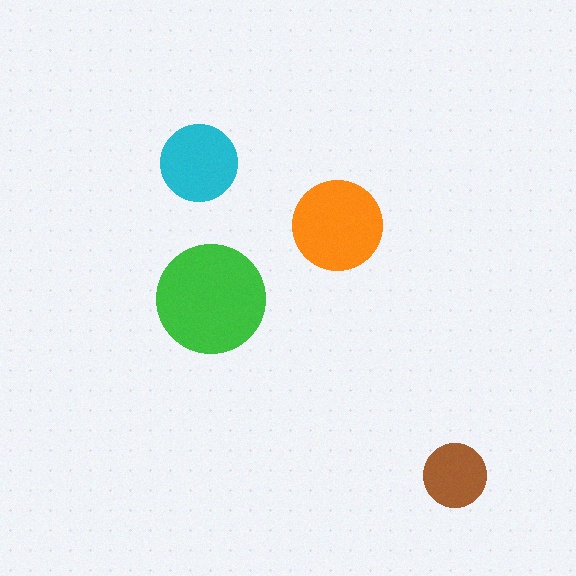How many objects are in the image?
There are 4 objects in the image.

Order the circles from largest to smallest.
the green one, the orange one, the cyan one, the brown one.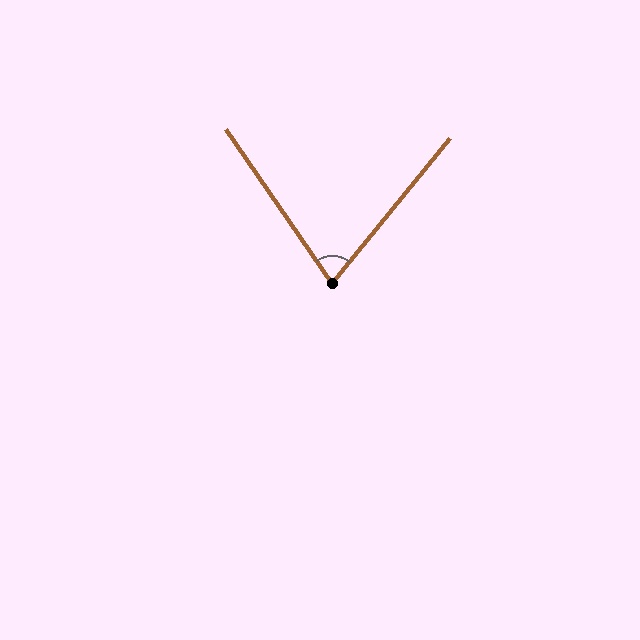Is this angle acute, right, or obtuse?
It is acute.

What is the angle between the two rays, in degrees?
Approximately 73 degrees.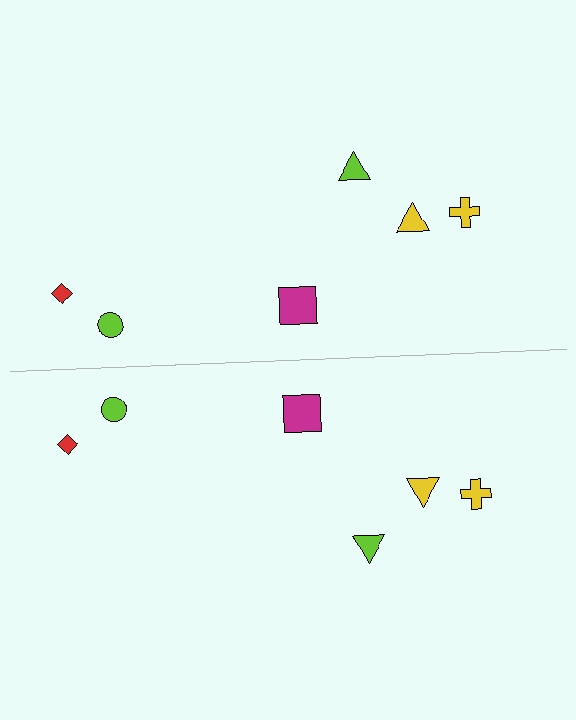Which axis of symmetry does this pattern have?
The pattern has a horizontal axis of symmetry running through the center of the image.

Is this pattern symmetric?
Yes, this pattern has bilateral (reflection) symmetry.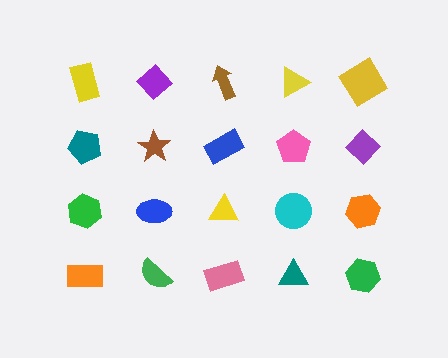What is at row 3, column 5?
An orange hexagon.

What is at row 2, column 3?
A blue rectangle.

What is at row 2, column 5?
A purple diamond.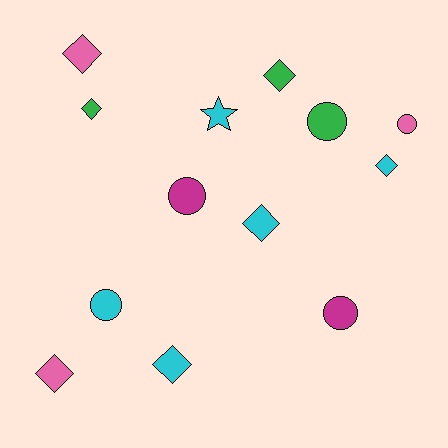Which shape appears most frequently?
Diamond, with 7 objects.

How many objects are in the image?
There are 13 objects.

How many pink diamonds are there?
There are 2 pink diamonds.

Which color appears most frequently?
Cyan, with 5 objects.